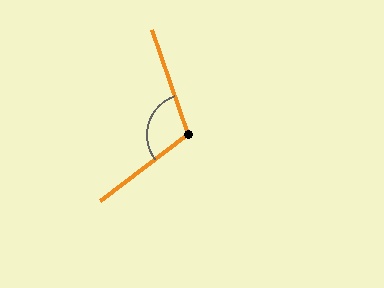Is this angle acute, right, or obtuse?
It is obtuse.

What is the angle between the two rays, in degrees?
Approximately 108 degrees.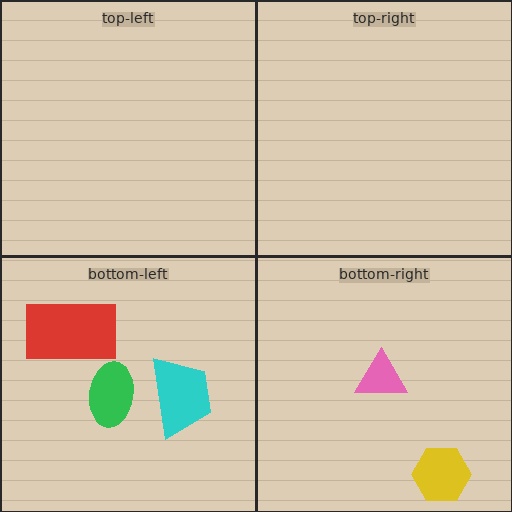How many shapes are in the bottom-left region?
3.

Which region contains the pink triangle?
The bottom-right region.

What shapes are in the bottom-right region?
The pink triangle, the yellow hexagon.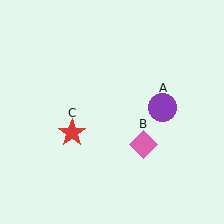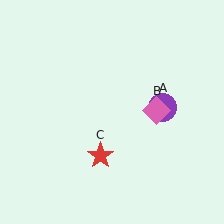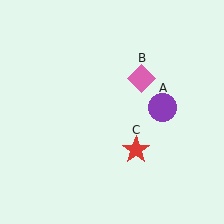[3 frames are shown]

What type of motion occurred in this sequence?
The pink diamond (object B), red star (object C) rotated counterclockwise around the center of the scene.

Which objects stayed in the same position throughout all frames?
Purple circle (object A) remained stationary.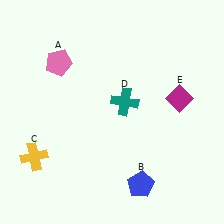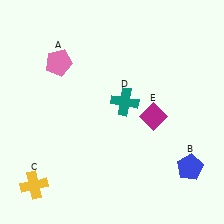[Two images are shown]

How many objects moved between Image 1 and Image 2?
3 objects moved between the two images.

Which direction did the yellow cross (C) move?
The yellow cross (C) moved down.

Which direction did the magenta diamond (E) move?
The magenta diamond (E) moved left.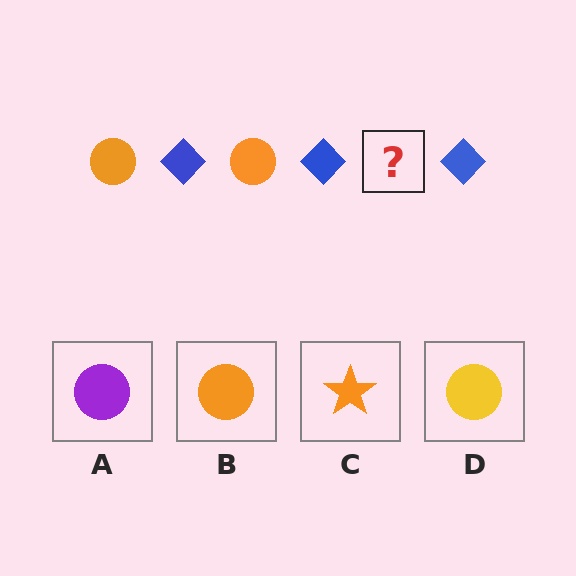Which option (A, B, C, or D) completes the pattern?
B.